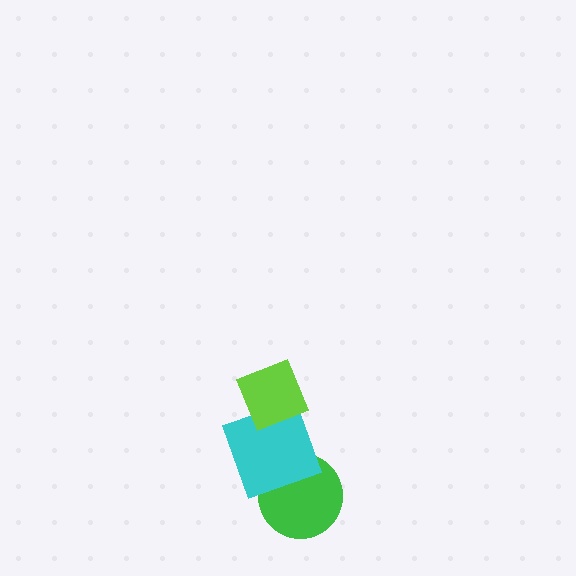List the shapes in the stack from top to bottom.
From top to bottom: the lime diamond, the cyan square, the green circle.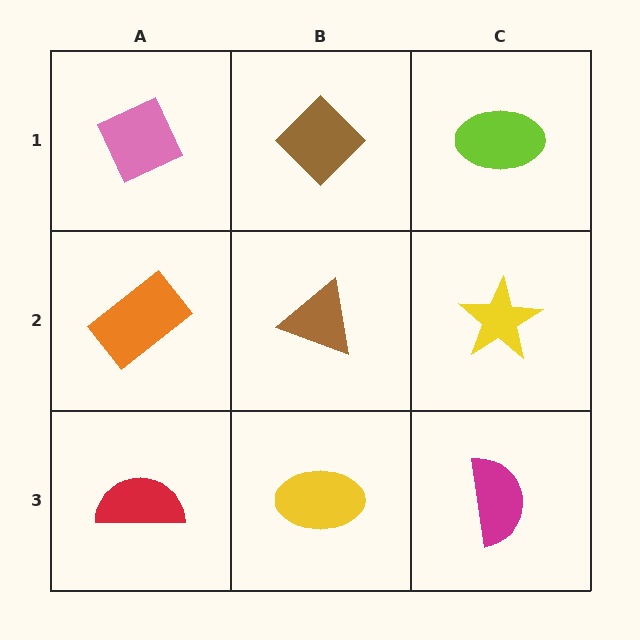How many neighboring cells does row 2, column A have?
3.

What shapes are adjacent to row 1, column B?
A brown triangle (row 2, column B), a pink diamond (row 1, column A), a lime ellipse (row 1, column C).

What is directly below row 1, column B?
A brown triangle.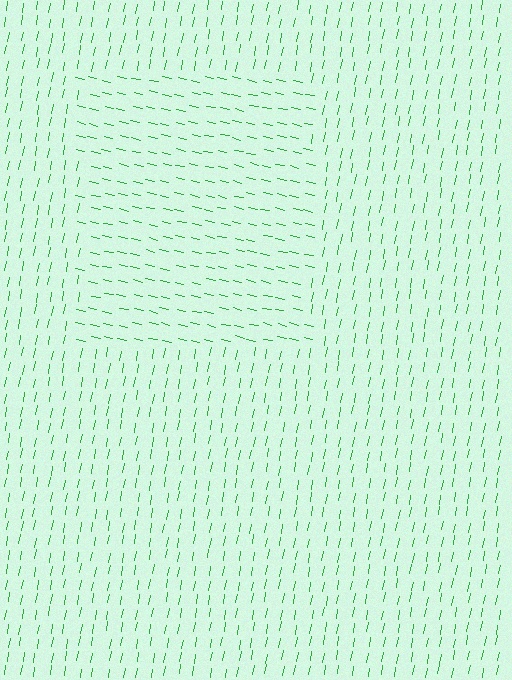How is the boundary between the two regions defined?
The boundary is defined purely by a change in line orientation (approximately 87 degrees difference). All lines are the same color and thickness.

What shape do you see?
I see a rectangle.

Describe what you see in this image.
The image is filled with small green line segments. A rectangle region in the image has lines oriented differently from the surrounding lines, creating a visible texture boundary.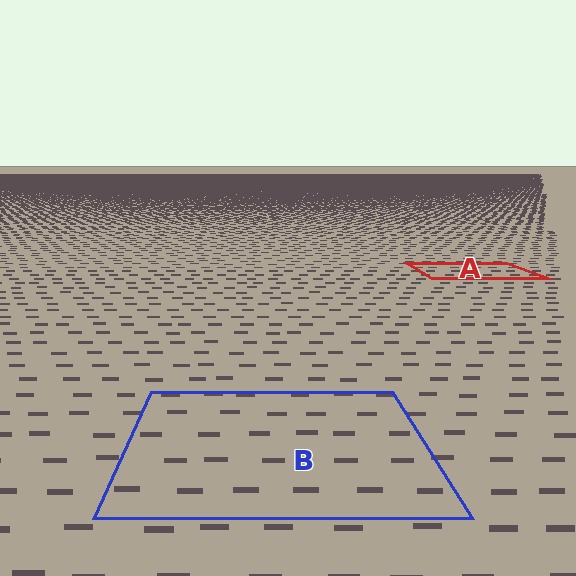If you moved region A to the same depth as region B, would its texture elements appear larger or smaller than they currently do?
They would appear larger. At a closer depth, the same texture elements are projected at a bigger on-screen size.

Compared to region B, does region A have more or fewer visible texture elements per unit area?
Region A has more texture elements per unit area — they are packed more densely because it is farther away.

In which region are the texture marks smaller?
The texture marks are smaller in region A, because it is farther away.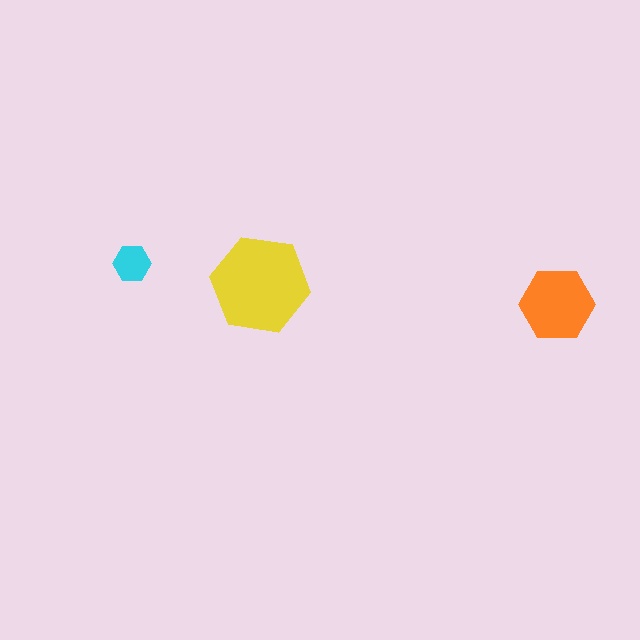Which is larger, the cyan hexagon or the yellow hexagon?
The yellow one.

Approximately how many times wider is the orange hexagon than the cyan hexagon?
About 2 times wider.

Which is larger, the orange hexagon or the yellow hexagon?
The yellow one.